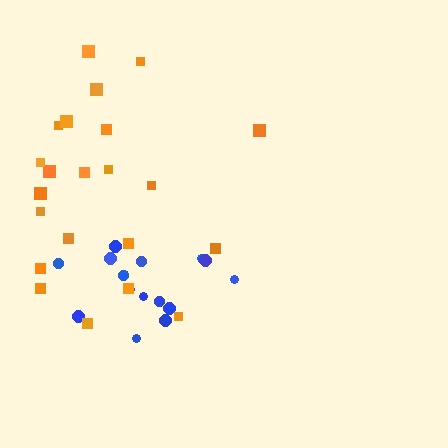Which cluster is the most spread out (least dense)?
Orange.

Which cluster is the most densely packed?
Blue.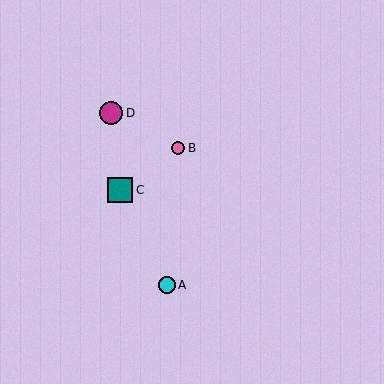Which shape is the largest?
The teal square (labeled C) is the largest.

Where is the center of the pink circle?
The center of the pink circle is at (178, 148).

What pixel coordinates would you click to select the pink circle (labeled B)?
Click at (178, 148) to select the pink circle B.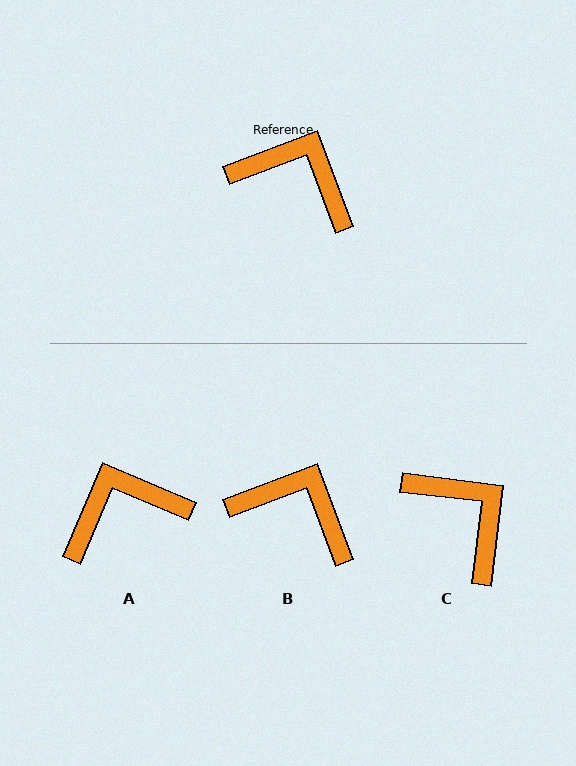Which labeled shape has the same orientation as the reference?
B.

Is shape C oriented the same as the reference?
No, it is off by about 27 degrees.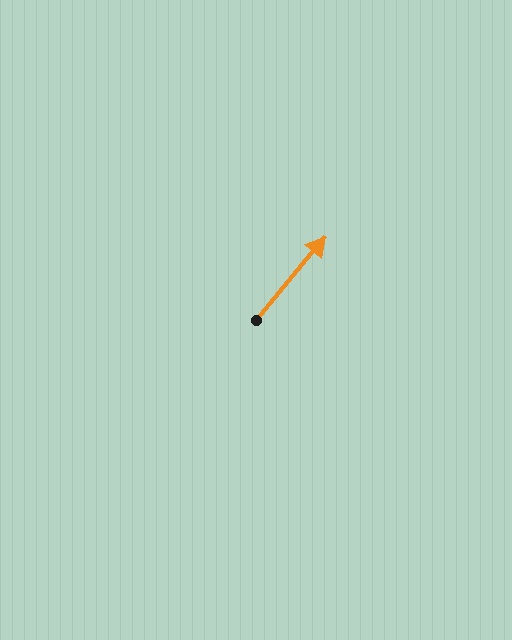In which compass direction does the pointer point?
Northeast.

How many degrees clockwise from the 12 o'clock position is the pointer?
Approximately 40 degrees.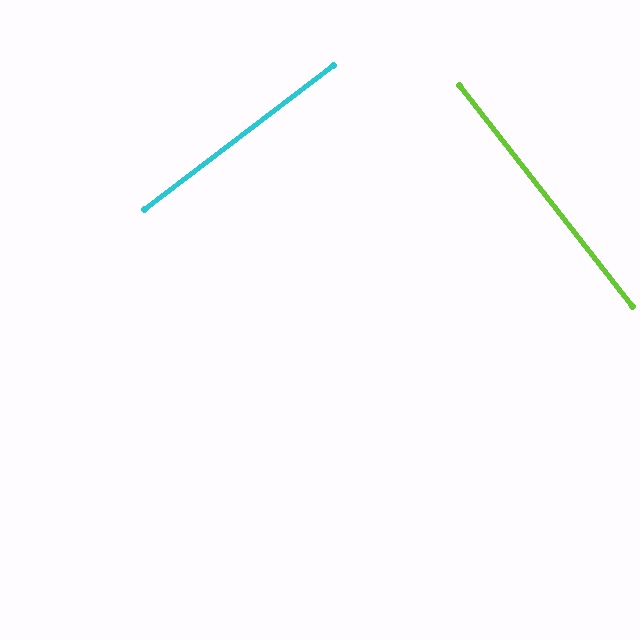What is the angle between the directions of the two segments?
Approximately 89 degrees.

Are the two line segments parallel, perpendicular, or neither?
Perpendicular — they meet at approximately 89°.